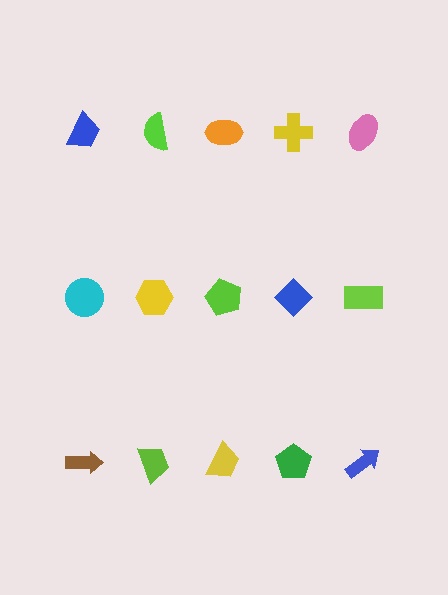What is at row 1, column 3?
An orange ellipse.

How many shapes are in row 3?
5 shapes.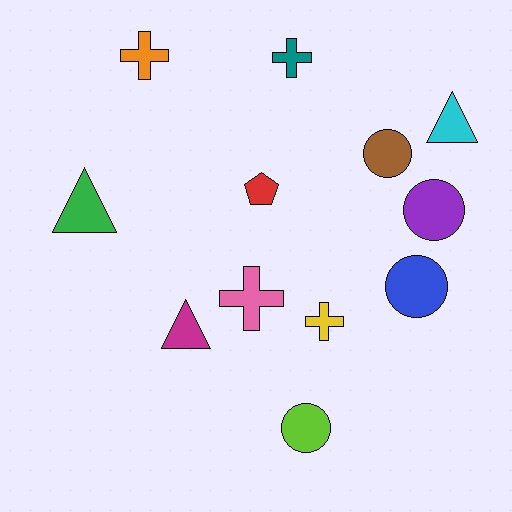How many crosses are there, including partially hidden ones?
There are 4 crosses.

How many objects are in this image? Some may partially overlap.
There are 12 objects.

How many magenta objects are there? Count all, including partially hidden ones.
There is 1 magenta object.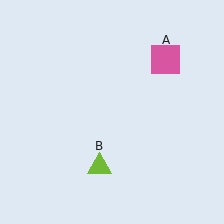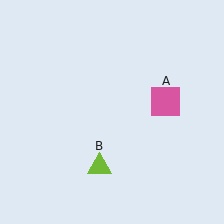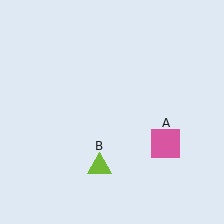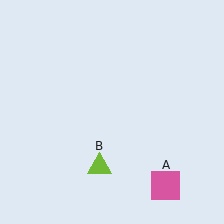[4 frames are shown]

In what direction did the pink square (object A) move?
The pink square (object A) moved down.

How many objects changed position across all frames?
1 object changed position: pink square (object A).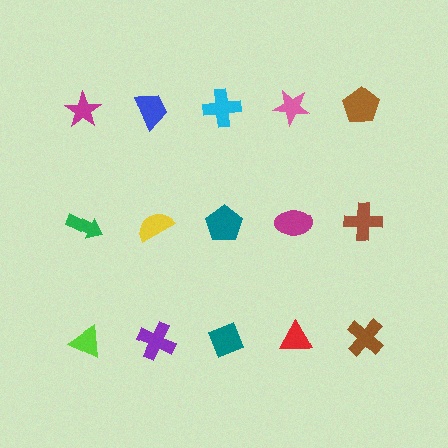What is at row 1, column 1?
A magenta star.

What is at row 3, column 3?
A teal diamond.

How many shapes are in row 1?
5 shapes.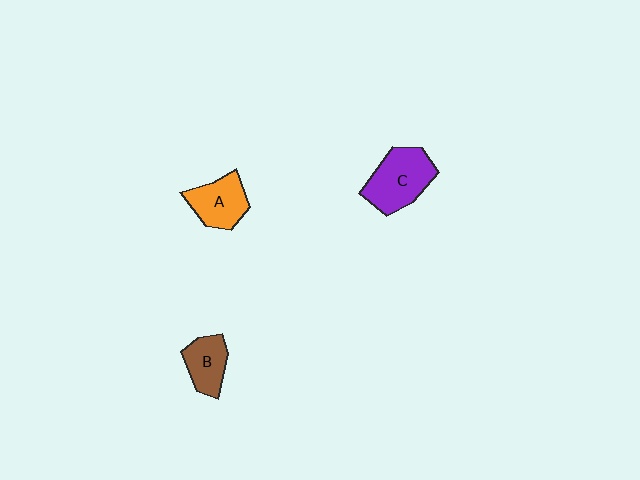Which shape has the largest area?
Shape C (purple).